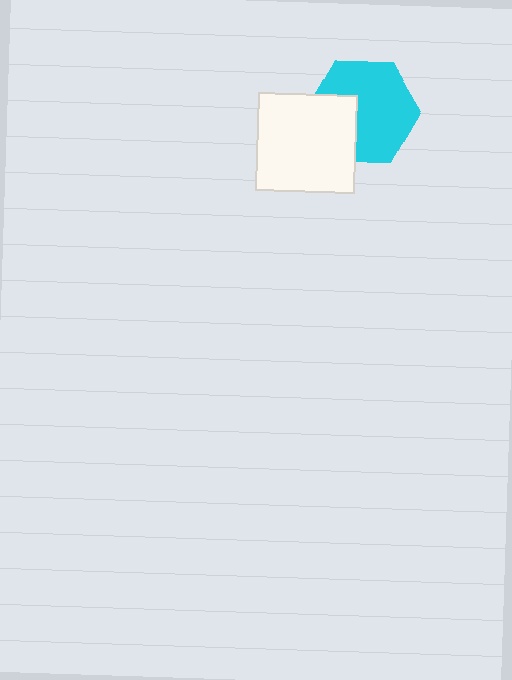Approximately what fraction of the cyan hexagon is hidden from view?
Roughly 31% of the cyan hexagon is hidden behind the white square.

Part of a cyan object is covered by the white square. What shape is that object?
It is a hexagon.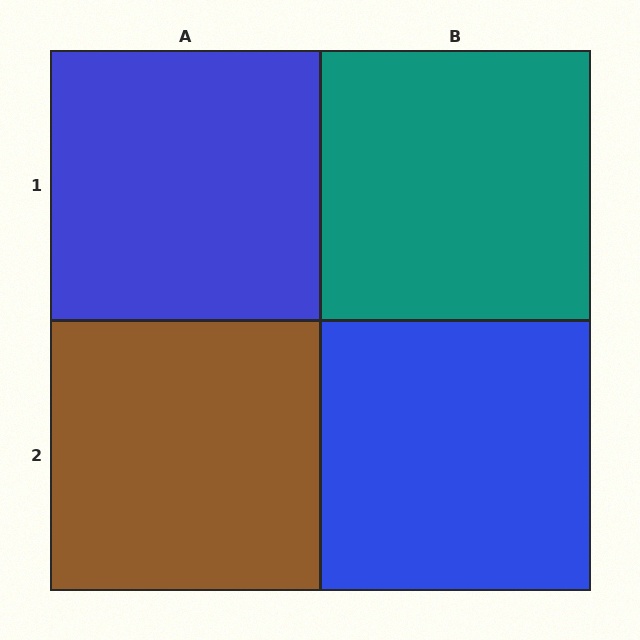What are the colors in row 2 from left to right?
Brown, blue.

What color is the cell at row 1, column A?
Blue.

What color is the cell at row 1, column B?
Teal.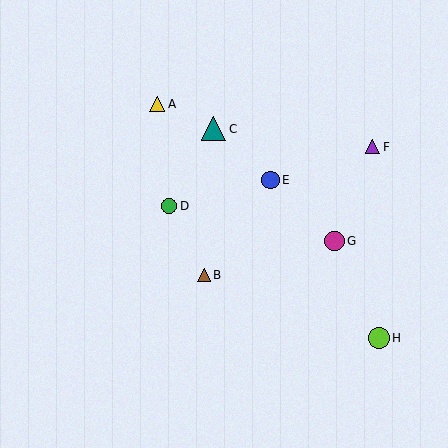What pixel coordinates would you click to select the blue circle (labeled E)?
Click at (271, 180) to select the blue circle E.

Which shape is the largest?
The teal triangle (labeled C) is the largest.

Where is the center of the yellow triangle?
The center of the yellow triangle is at (157, 104).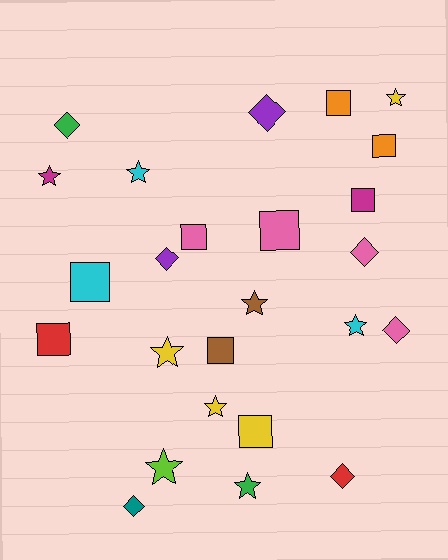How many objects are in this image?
There are 25 objects.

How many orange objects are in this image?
There are 2 orange objects.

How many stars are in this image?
There are 9 stars.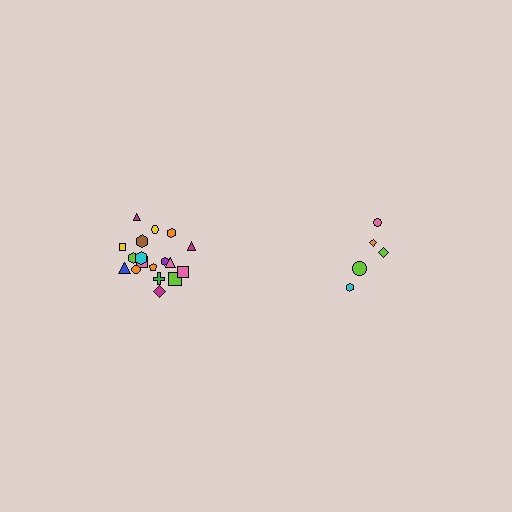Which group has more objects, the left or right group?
The left group.